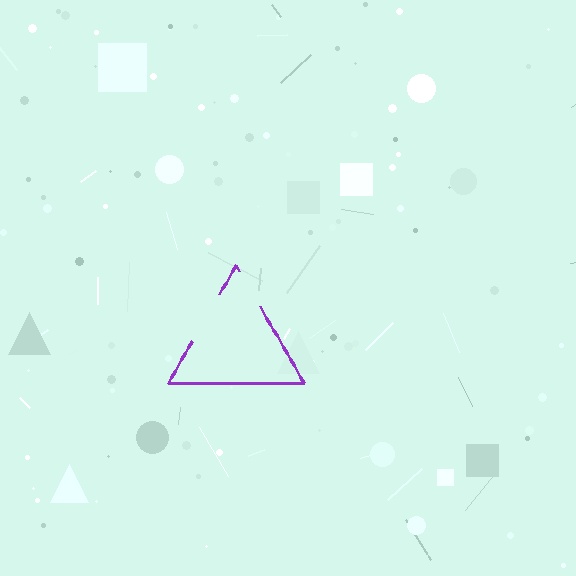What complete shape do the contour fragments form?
The contour fragments form a triangle.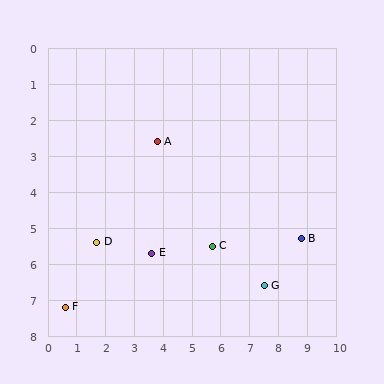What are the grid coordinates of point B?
Point B is at approximately (8.8, 5.3).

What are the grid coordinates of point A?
Point A is at approximately (3.8, 2.6).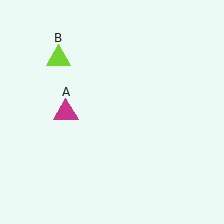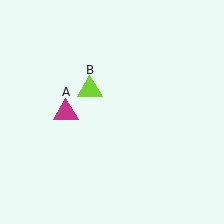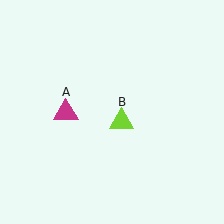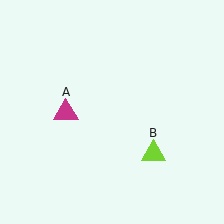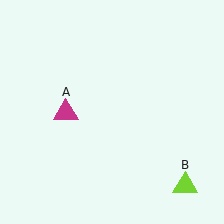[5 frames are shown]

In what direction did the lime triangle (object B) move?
The lime triangle (object B) moved down and to the right.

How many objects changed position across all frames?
1 object changed position: lime triangle (object B).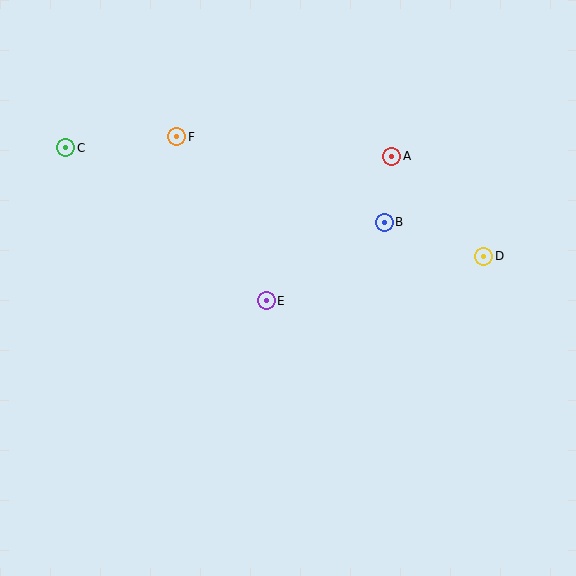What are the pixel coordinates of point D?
Point D is at (484, 256).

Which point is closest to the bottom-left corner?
Point E is closest to the bottom-left corner.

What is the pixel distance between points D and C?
The distance between D and C is 432 pixels.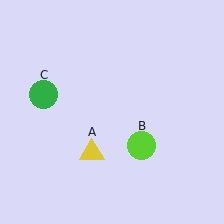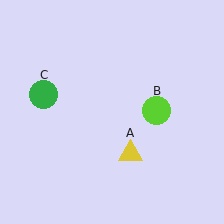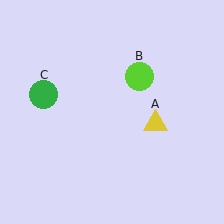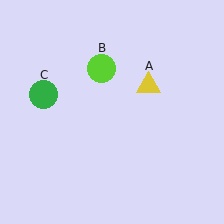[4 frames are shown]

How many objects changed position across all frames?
2 objects changed position: yellow triangle (object A), lime circle (object B).